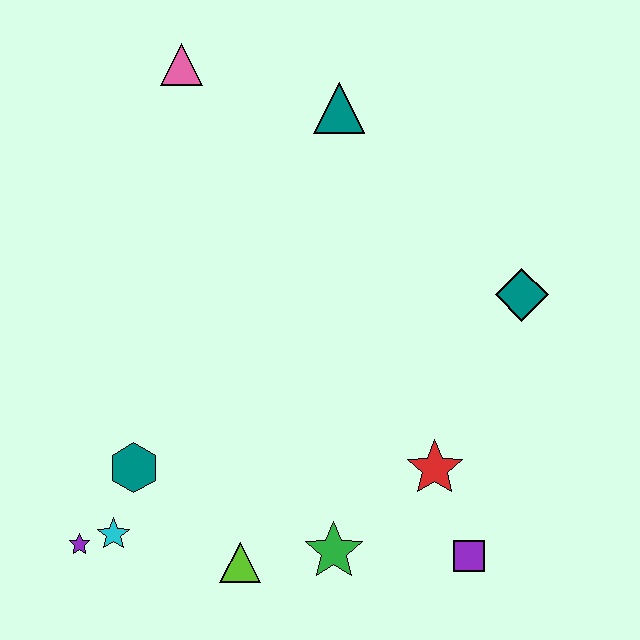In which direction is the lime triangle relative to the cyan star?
The lime triangle is to the right of the cyan star.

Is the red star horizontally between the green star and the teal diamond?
Yes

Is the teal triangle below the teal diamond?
No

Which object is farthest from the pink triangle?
The purple square is farthest from the pink triangle.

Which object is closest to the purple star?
The cyan star is closest to the purple star.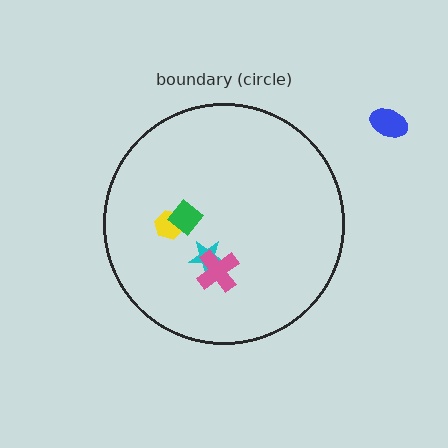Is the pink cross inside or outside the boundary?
Inside.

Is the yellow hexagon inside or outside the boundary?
Inside.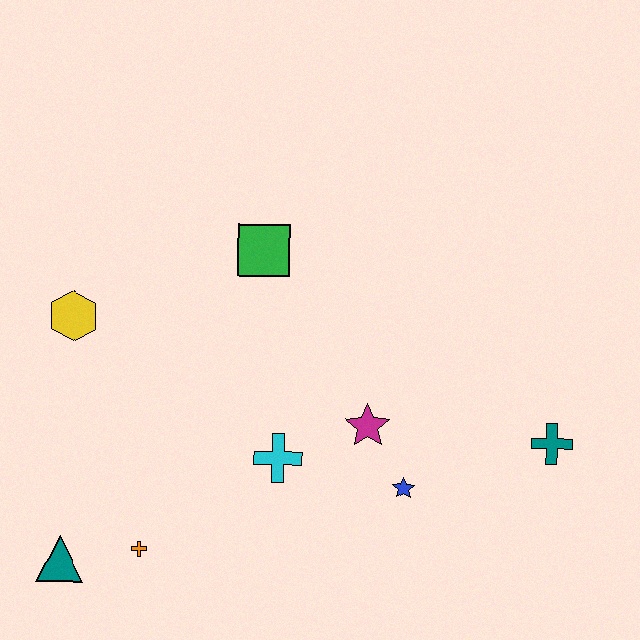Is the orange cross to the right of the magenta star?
No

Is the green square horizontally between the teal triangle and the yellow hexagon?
No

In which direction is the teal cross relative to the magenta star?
The teal cross is to the right of the magenta star.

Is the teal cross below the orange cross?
No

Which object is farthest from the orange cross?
The teal cross is farthest from the orange cross.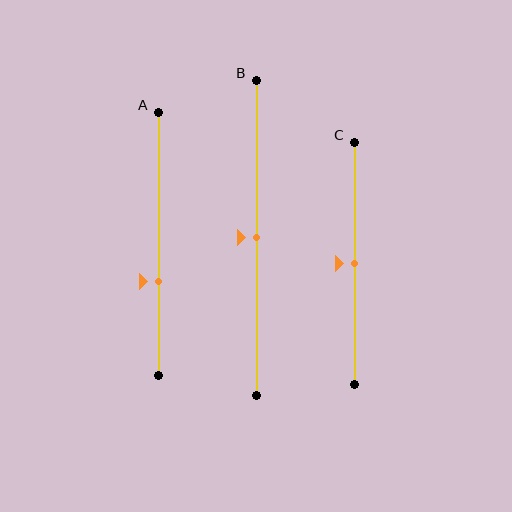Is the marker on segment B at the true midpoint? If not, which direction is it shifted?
Yes, the marker on segment B is at the true midpoint.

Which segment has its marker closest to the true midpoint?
Segment B has its marker closest to the true midpoint.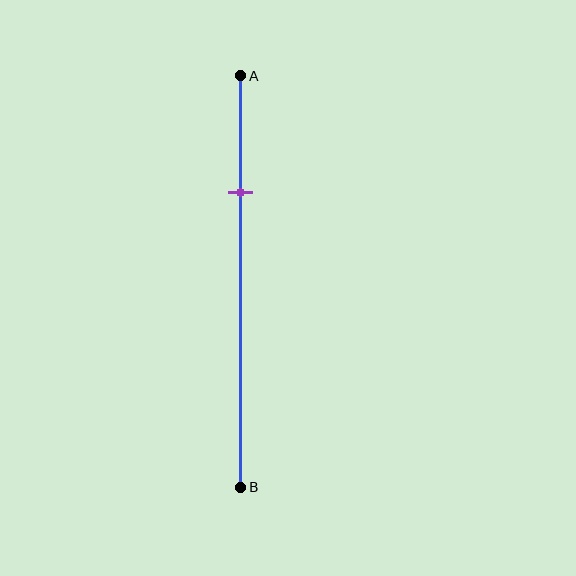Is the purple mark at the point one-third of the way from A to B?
No, the mark is at about 30% from A, not at the 33% one-third point.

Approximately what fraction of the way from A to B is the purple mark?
The purple mark is approximately 30% of the way from A to B.